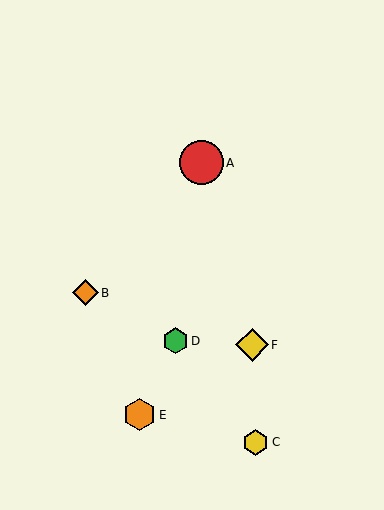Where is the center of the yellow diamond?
The center of the yellow diamond is at (252, 345).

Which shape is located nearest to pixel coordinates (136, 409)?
The orange hexagon (labeled E) at (140, 415) is nearest to that location.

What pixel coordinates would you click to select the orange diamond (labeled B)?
Click at (85, 293) to select the orange diamond B.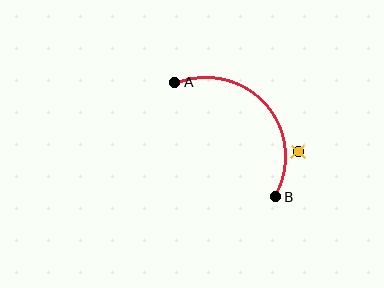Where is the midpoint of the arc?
The arc midpoint is the point on the curve farthest from the straight line joining A and B. It sits above and to the right of that line.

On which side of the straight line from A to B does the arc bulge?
The arc bulges above and to the right of the straight line connecting A and B.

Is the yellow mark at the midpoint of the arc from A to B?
No — the yellow mark does not lie on the arc at all. It sits slightly outside the curve.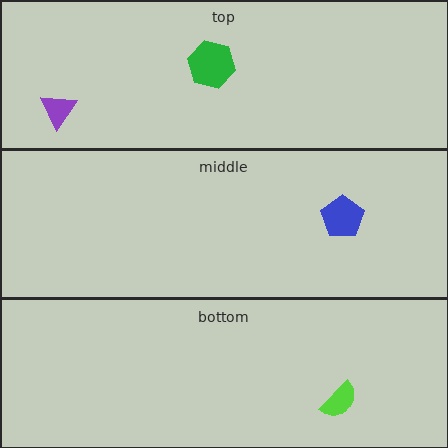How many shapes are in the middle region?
1.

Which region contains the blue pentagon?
The middle region.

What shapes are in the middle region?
The blue pentagon.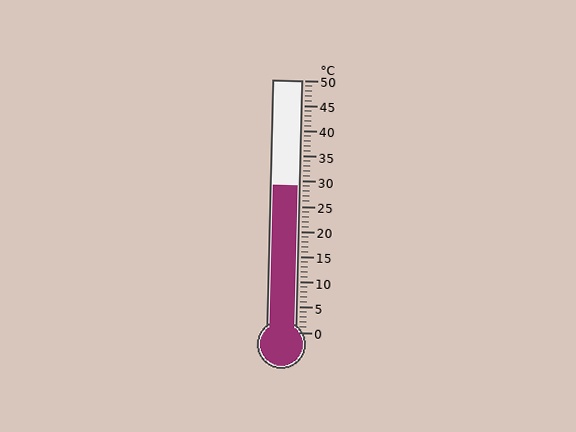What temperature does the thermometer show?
The thermometer shows approximately 29°C.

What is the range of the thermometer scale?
The thermometer scale ranges from 0°C to 50°C.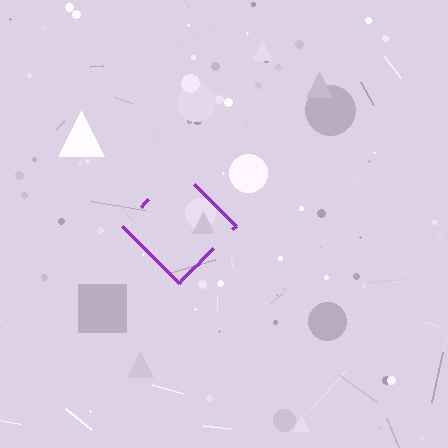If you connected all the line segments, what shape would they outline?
They would outline a diamond.